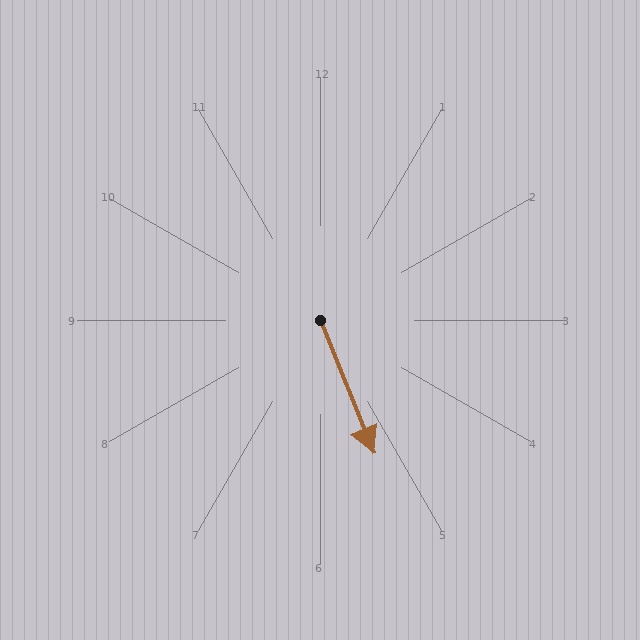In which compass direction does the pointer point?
South.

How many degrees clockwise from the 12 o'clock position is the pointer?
Approximately 158 degrees.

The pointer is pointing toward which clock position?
Roughly 5 o'clock.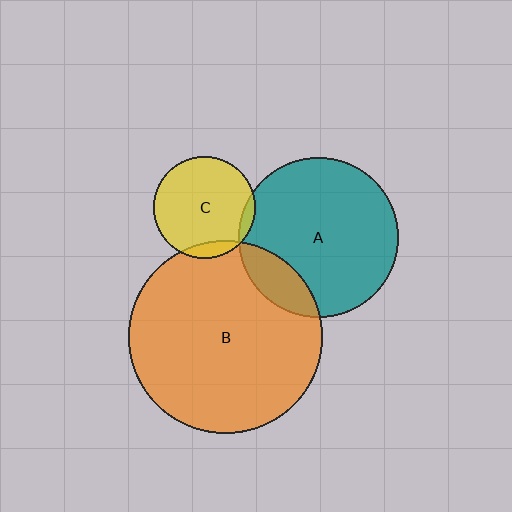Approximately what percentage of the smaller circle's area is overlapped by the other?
Approximately 5%.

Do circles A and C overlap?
Yes.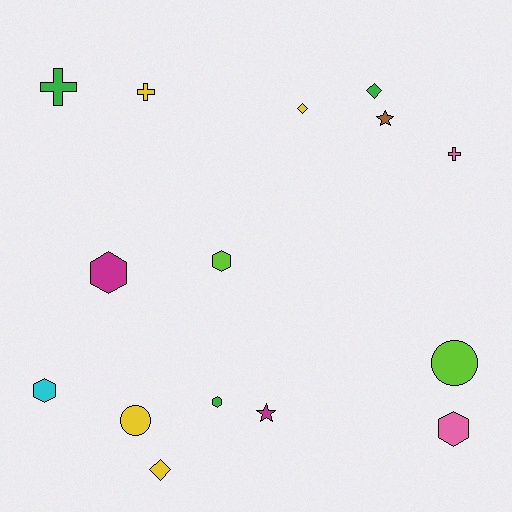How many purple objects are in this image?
There are no purple objects.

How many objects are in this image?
There are 15 objects.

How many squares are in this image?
There are no squares.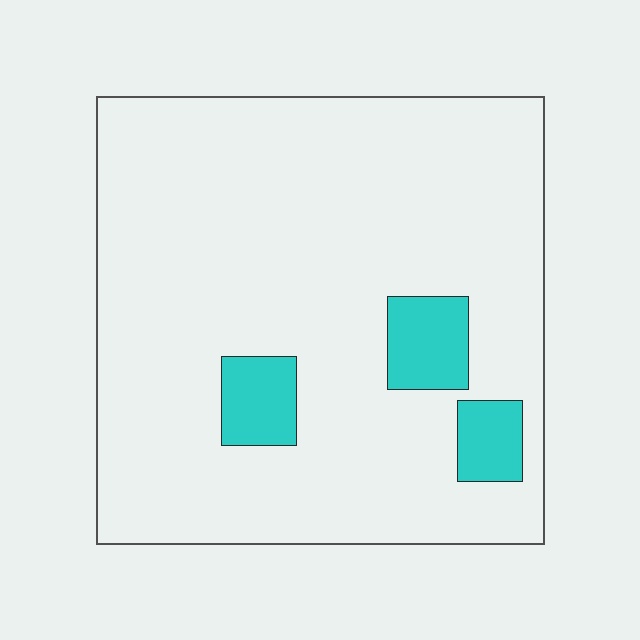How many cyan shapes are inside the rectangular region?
3.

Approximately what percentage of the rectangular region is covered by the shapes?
Approximately 10%.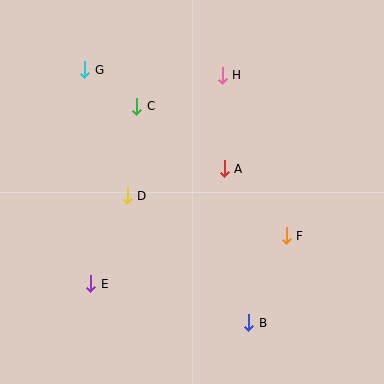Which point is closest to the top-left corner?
Point G is closest to the top-left corner.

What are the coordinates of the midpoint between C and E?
The midpoint between C and E is at (114, 195).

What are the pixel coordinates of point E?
Point E is at (91, 284).